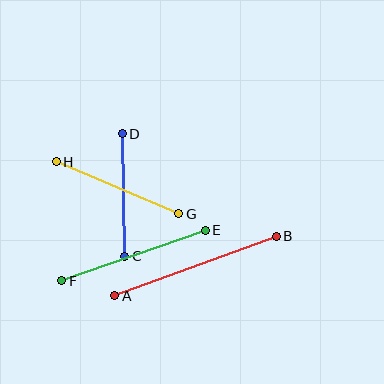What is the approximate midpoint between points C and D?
The midpoint is at approximately (124, 195) pixels.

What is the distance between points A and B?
The distance is approximately 172 pixels.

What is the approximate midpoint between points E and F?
The midpoint is at approximately (133, 256) pixels.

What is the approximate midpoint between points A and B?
The midpoint is at approximately (196, 266) pixels.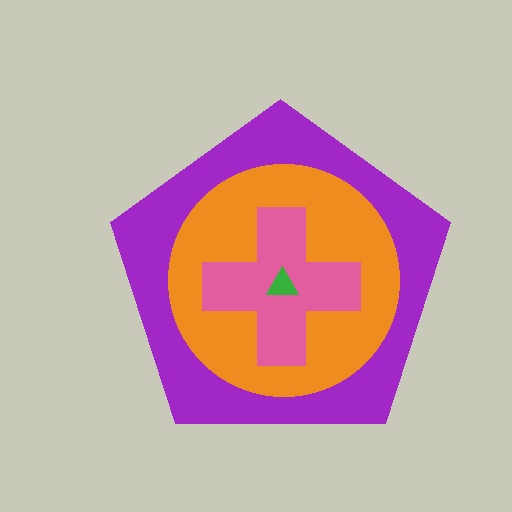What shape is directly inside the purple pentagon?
The orange circle.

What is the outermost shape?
The purple pentagon.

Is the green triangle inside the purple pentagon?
Yes.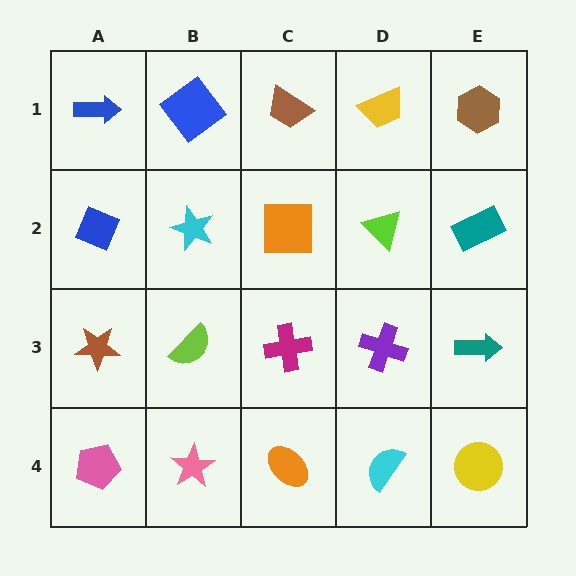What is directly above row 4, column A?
A brown star.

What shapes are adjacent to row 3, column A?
A blue diamond (row 2, column A), a pink pentagon (row 4, column A), a lime semicircle (row 3, column B).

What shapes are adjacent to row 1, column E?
A teal rectangle (row 2, column E), a yellow trapezoid (row 1, column D).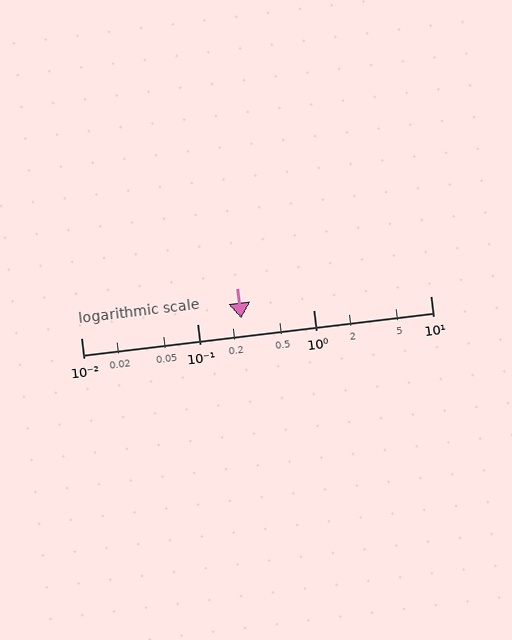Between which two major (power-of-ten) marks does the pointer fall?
The pointer is between 0.1 and 1.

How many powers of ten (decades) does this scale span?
The scale spans 3 decades, from 0.01 to 10.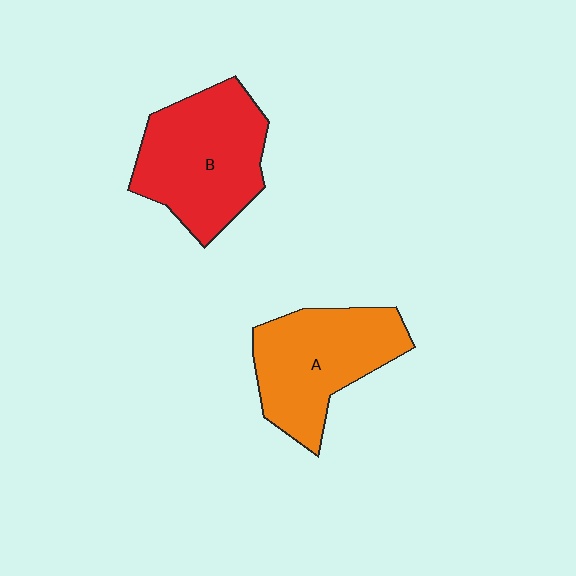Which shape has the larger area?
Shape B (red).